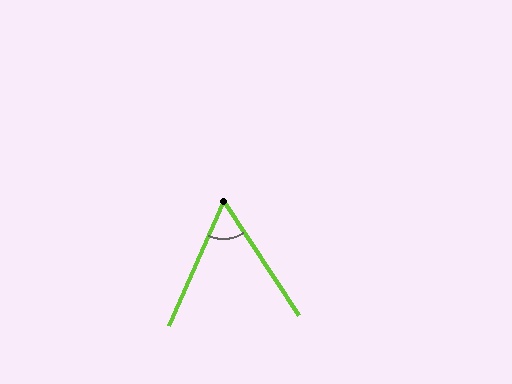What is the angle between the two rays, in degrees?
Approximately 57 degrees.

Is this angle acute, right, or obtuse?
It is acute.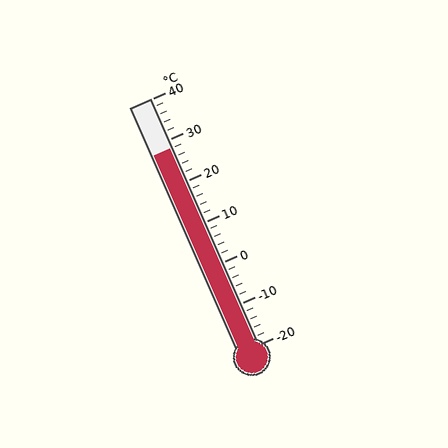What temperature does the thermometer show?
The thermometer shows approximately 28°C.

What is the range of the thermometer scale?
The thermometer scale ranges from -20°C to 40°C.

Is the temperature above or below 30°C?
The temperature is below 30°C.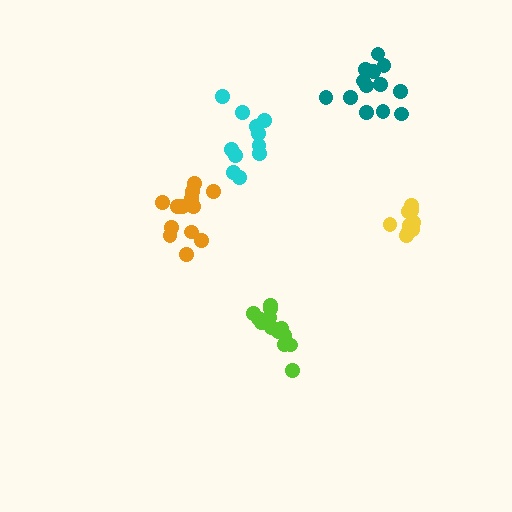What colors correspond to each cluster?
The clusters are colored: cyan, lime, yellow, teal, orange.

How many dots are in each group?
Group 1: 11 dots, Group 2: 13 dots, Group 3: 9 dots, Group 4: 13 dots, Group 5: 13 dots (59 total).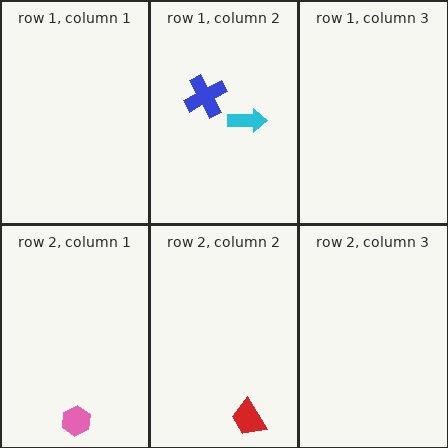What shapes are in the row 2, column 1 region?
The pink hexagon.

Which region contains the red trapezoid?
The row 2, column 2 region.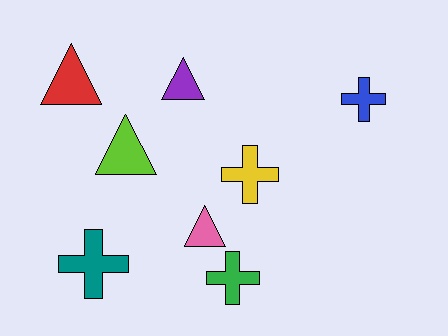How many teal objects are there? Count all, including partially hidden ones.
There is 1 teal object.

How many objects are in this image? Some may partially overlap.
There are 8 objects.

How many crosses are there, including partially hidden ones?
There are 4 crosses.